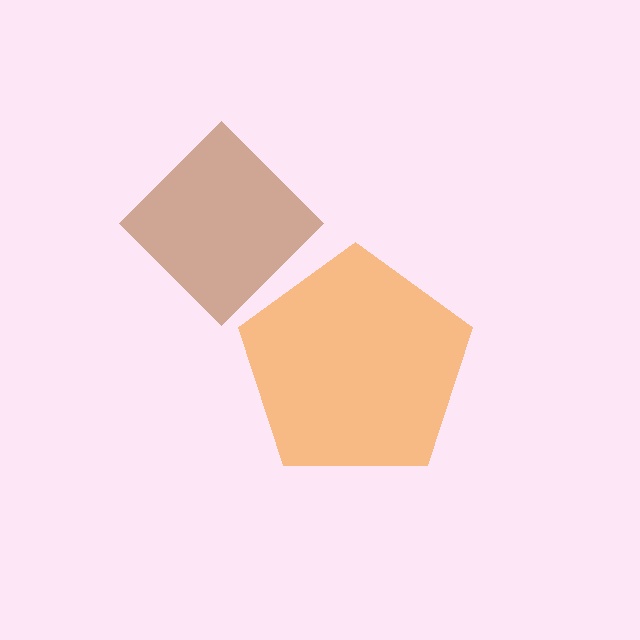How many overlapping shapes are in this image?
There are 2 overlapping shapes in the image.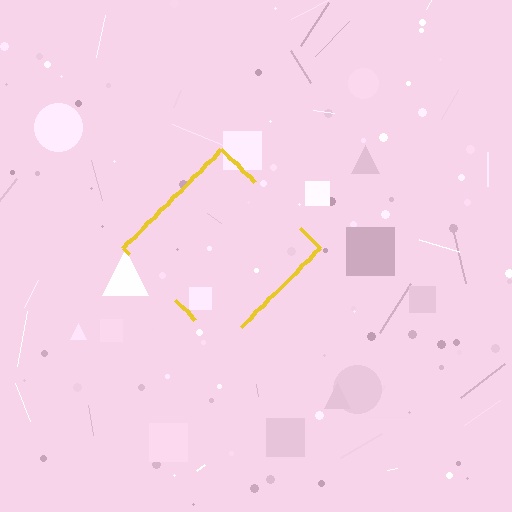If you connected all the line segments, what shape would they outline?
They would outline a diamond.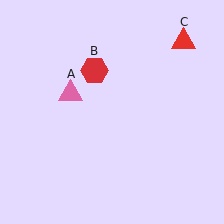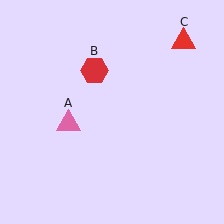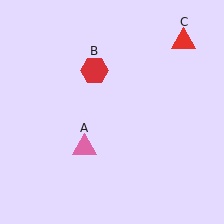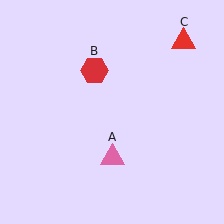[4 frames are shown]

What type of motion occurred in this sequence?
The pink triangle (object A) rotated counterclockwise around the center of the scene.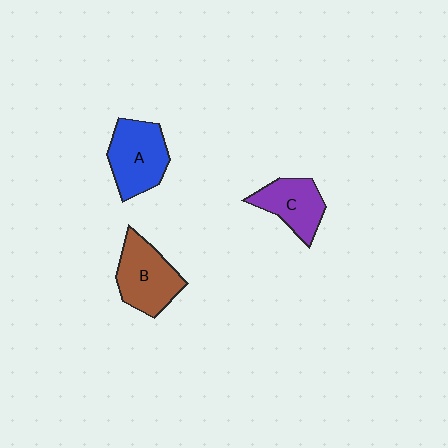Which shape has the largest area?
Shape B (brown).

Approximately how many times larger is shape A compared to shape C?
Approximately 1.3 times.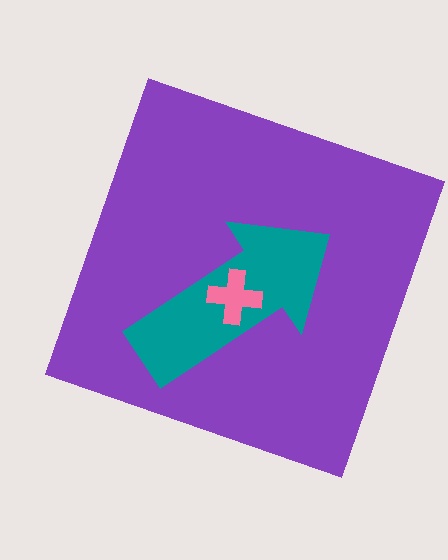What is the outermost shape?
The purple square.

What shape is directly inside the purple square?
The teal arrow.